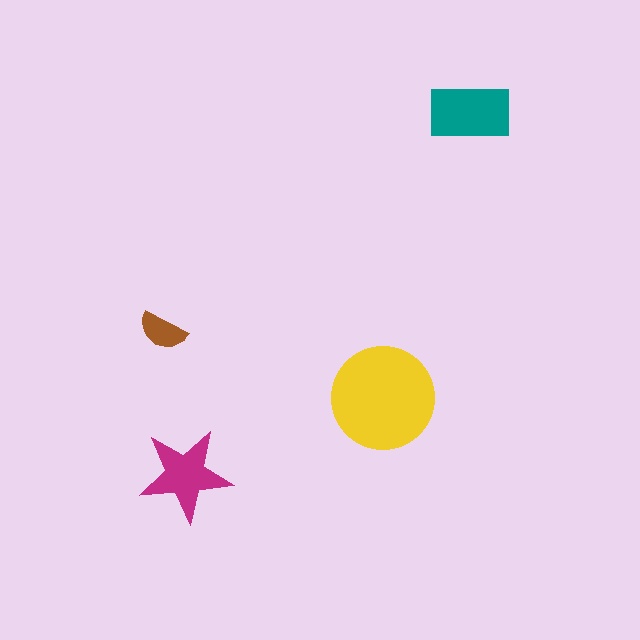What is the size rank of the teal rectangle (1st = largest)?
2nd.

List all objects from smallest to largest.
The brown semicircle, the magenta star, the teal rectangle, the yellow circle.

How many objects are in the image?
There are 4 objects in the image.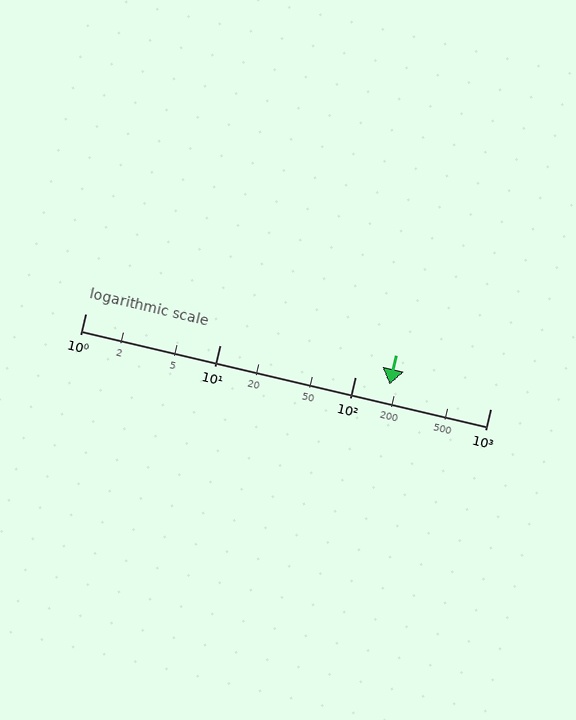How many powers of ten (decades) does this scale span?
The scale spans 3 decades, from 1 to 1000.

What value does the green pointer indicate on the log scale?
The pointer indicates approximately 180.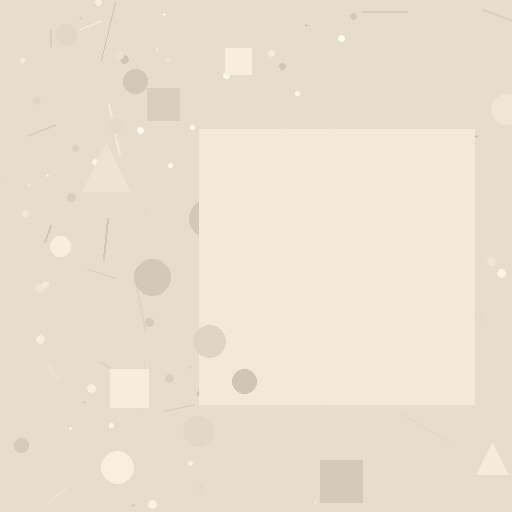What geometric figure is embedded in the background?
A square is embedded in the background.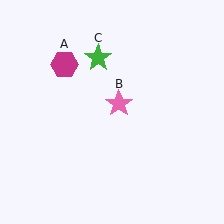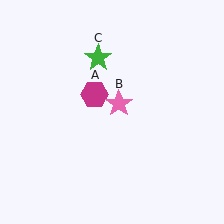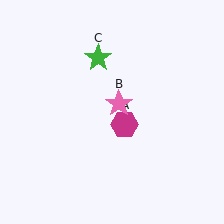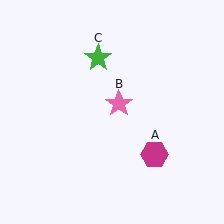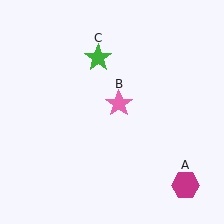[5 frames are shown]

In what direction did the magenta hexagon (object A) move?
The magenta hexagon (object A) moved down and to the right.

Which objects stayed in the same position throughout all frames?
Pink star (object B) and green star (object C) remained stationary.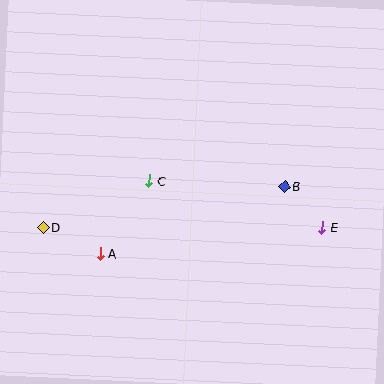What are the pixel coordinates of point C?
Point C is at (149, 181).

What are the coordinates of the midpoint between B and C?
The midpoint between B and C is at (217, 184).